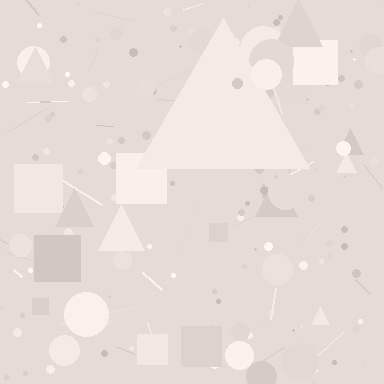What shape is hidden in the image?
A triangle is hidden in the image.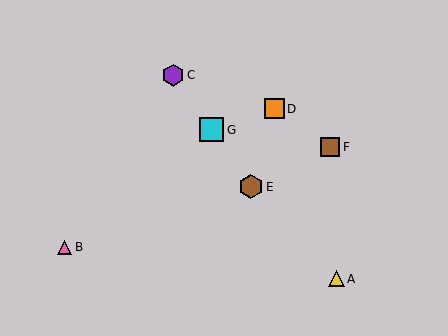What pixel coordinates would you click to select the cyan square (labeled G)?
Click at (211, 130) to select the cyan square G.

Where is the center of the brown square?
The center of the brown square is at (330, 147).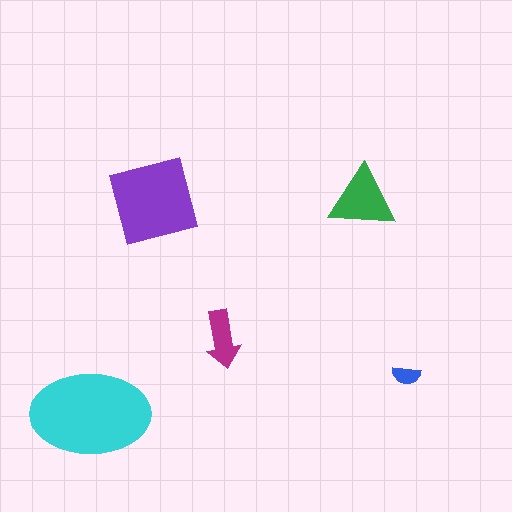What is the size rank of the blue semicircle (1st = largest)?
5th.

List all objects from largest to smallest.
The cyan ellipse, the purple square, the green triangle, the magenta arrow, the blue semicircle.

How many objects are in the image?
There are 5 objects in the image.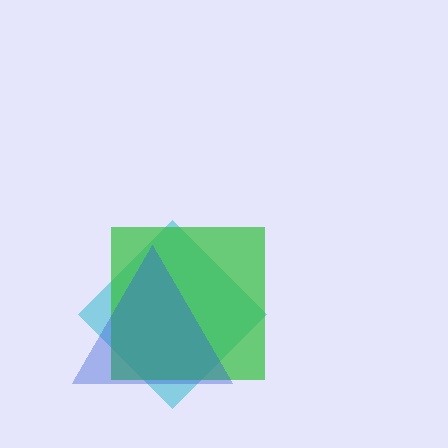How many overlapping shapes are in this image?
There are 3 overlapping shapes in the image.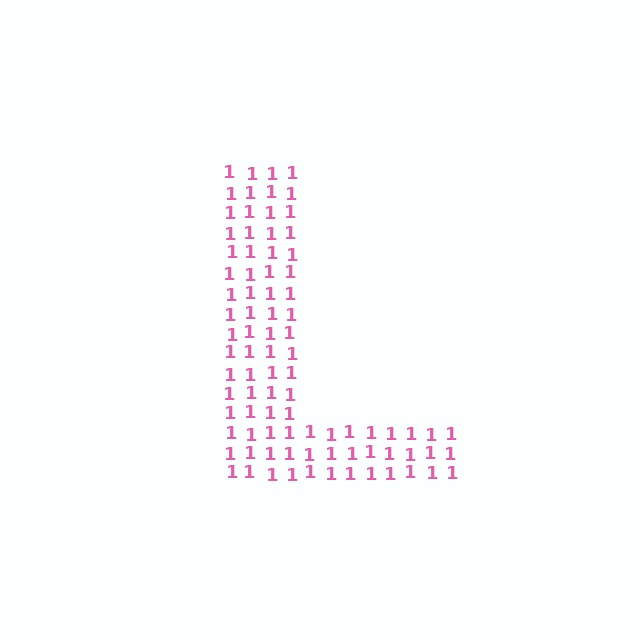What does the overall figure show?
The overall figure shows the letter L.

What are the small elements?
The small elements are digit 1's.